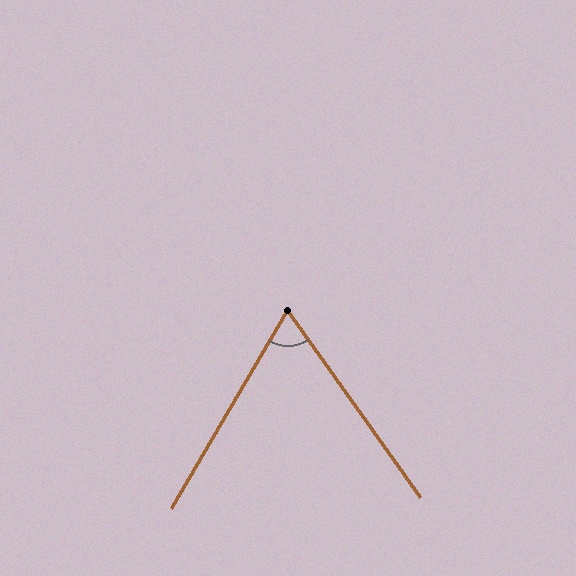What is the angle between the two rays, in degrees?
Approximately 66 degrees.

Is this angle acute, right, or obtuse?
It is acute.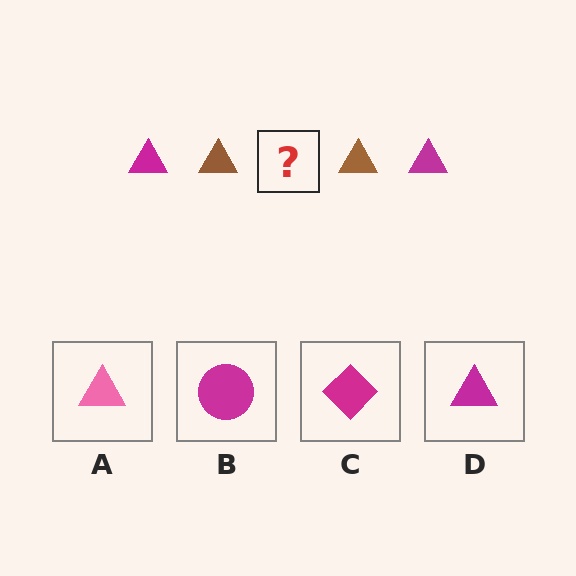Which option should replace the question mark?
Option D.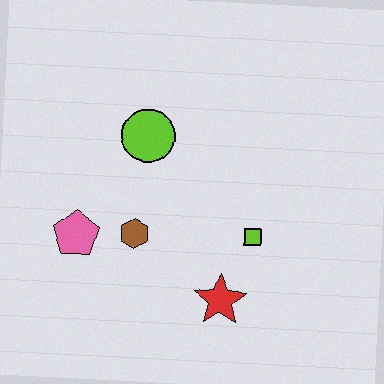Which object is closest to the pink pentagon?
The brown hexagon is closest to the pink pentagon.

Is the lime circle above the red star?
Yes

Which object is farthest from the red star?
The lime circle is farthest from the red star.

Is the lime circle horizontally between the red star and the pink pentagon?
Yes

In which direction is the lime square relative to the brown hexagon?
The lime square is to the right of the brown hexagon.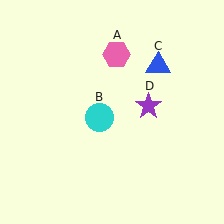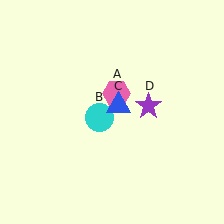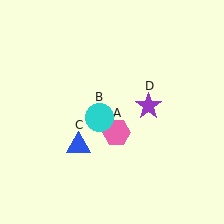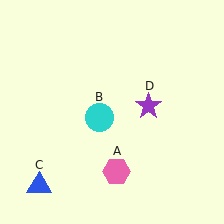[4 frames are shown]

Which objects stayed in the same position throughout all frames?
Cyan circle (object B) and purple star (object D) remained stationary.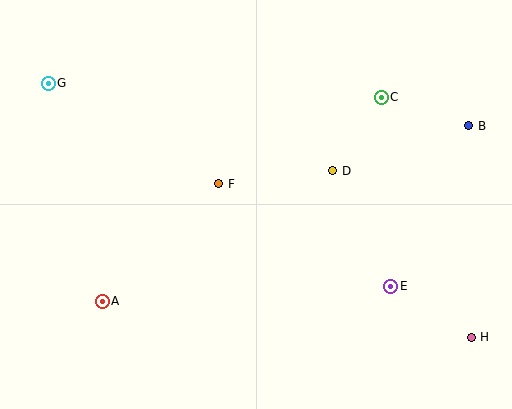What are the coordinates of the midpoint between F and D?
The midpoint between F and D is at (276, 177).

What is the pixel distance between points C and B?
The distance between C and B is 92 pixels.